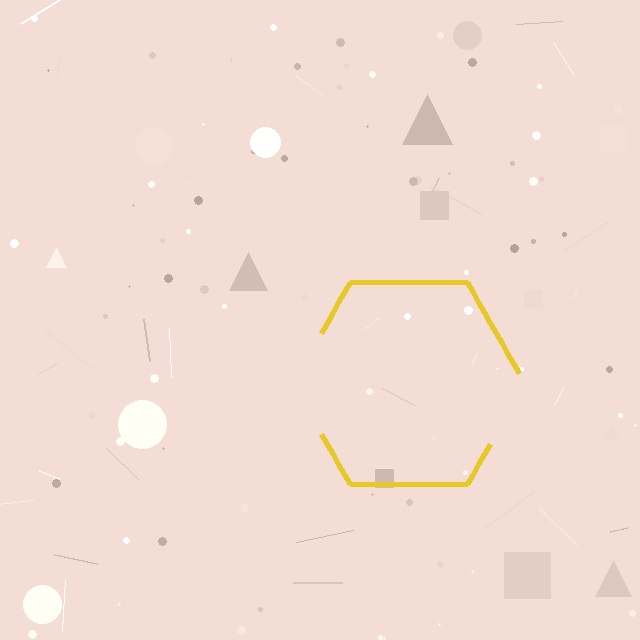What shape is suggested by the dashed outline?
The dashed outline suggests a hexagon.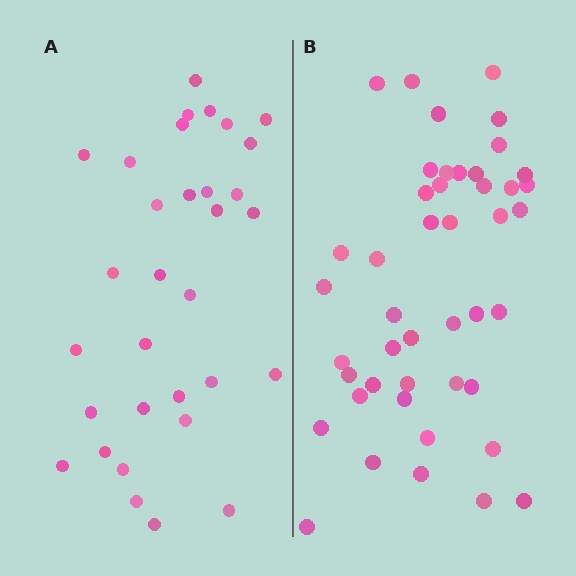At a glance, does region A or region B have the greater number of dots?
Region B (the right region) has more dots.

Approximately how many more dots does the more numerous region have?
Region B has approximately 15 more dots than region A.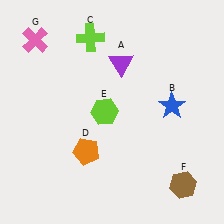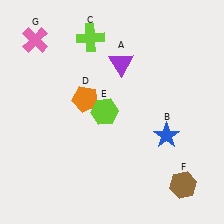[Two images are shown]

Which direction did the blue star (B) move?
The blue star (B) moved down.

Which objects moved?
The objects that moved are: the blue star (B), the orange pentagon (D).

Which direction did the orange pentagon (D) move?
The orange pentagon (D) moved up.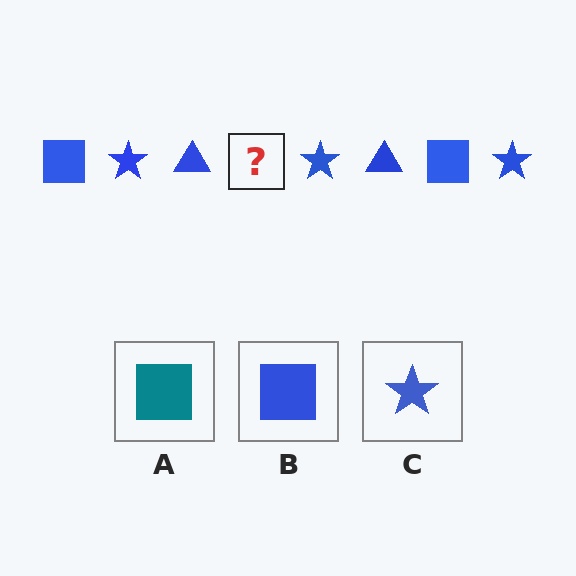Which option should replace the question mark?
Option B.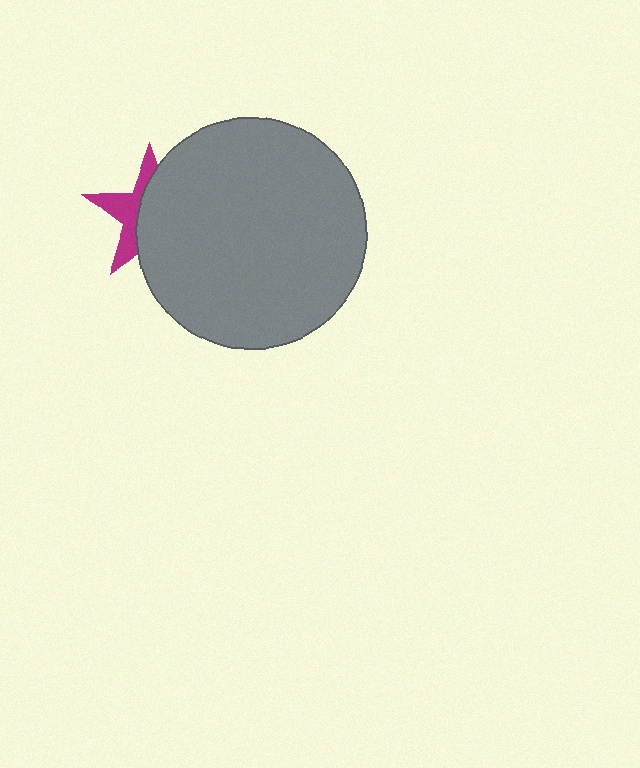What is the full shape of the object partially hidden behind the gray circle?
The partially hidden object is a magenta star.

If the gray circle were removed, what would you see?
You would see the complete magenta star.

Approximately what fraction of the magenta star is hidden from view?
Roughly 61% of the magenta star is hidden behind the gray circle.